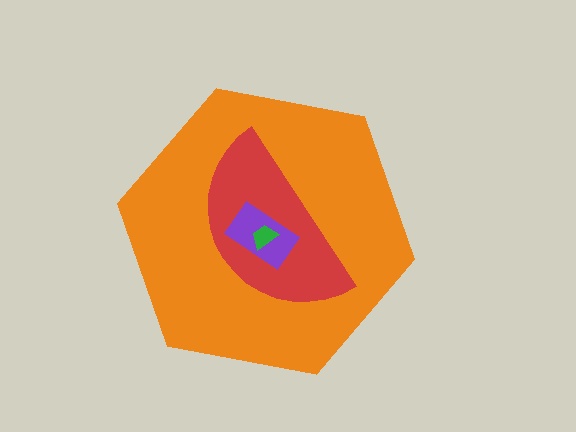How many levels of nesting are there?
4.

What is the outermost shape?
The orange hexagon.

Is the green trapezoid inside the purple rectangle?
Yes.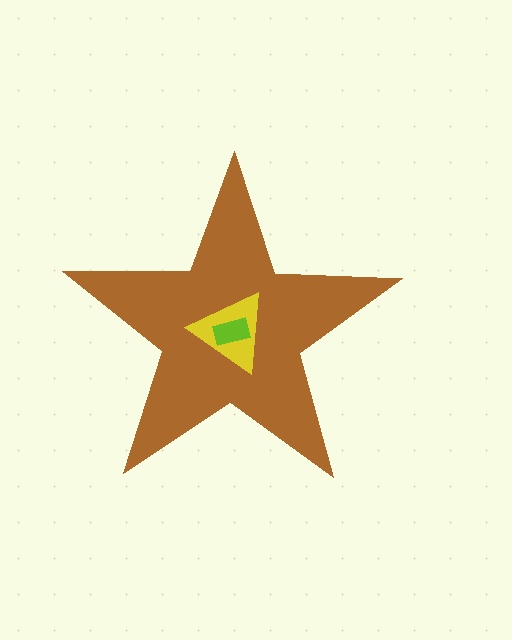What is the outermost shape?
The brown star.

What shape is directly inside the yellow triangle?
The lime rectangle.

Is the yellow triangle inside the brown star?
Yes.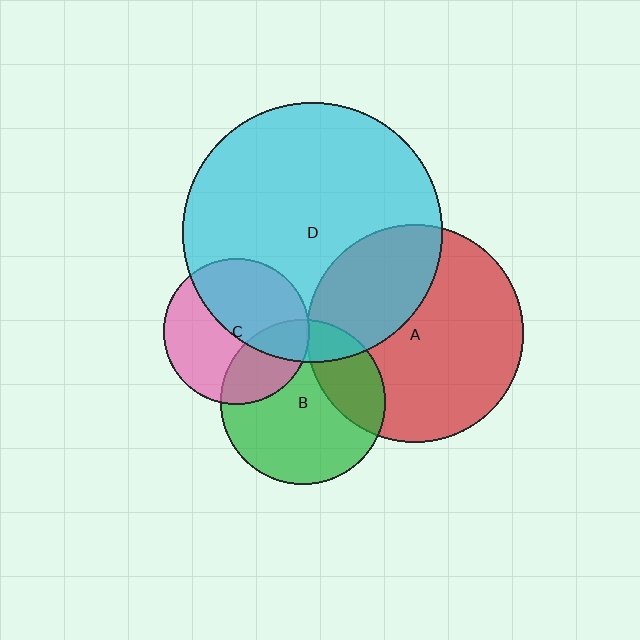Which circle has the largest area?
Circle D (cyan).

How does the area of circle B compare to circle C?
Approximately 1.3 times.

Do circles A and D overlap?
Yes.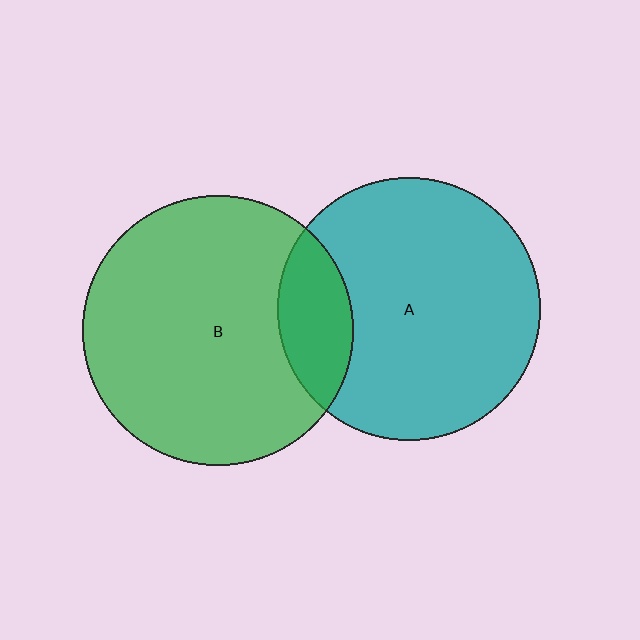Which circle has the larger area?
Circle B (green).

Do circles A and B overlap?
Yes.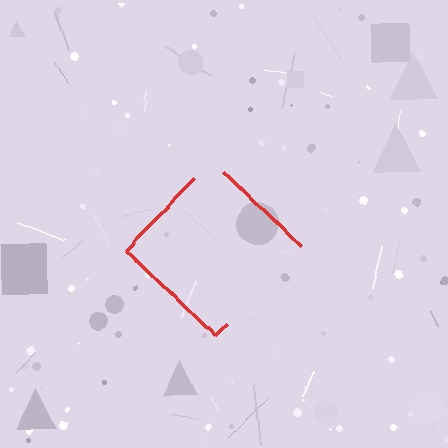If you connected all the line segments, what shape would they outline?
They would outline a diamond.